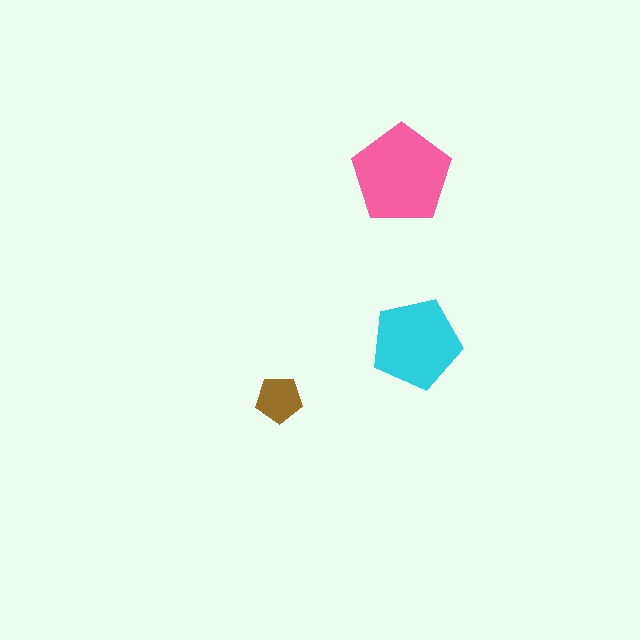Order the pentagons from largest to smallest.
the pink one, the cyan one, the brown one.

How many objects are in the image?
There are 3 objects in the image.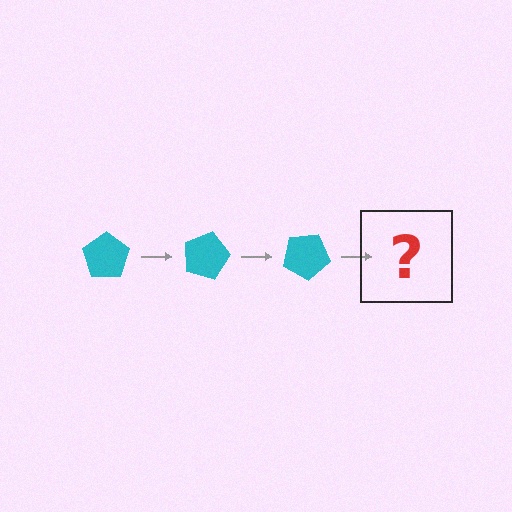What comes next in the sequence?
The next element should be a cyan pentagon rotated 45 degrees.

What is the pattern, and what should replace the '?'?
The pattern is that the pentagon rotates 15 degrees each step. The '?' should be a cyan pentagon rotated 45 degrees.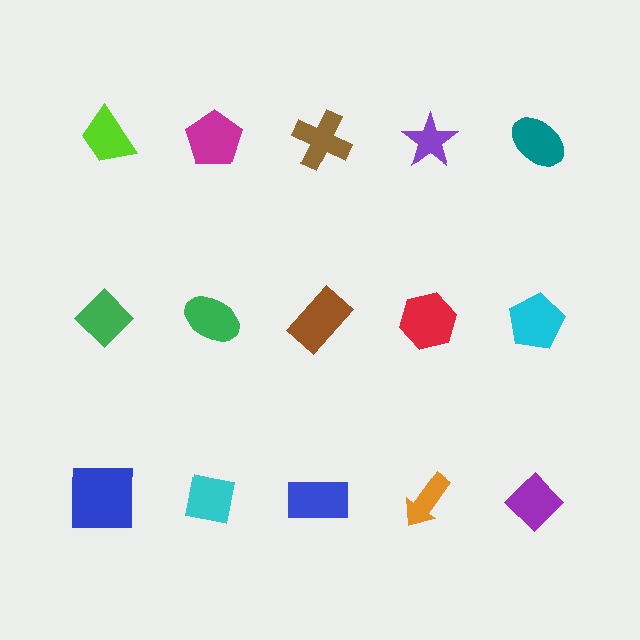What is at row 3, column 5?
A purple diamond.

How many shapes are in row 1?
5 shapes.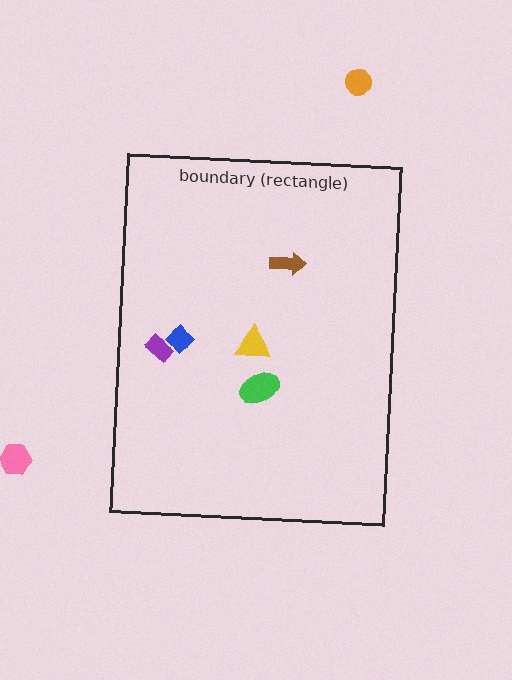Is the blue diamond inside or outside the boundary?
Inside.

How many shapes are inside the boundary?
5 inside, 2 outside.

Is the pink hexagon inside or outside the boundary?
Outside.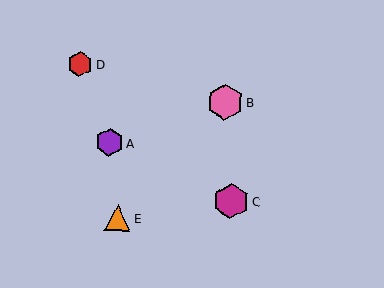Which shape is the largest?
The pink hexagon (labeled B) is the largest.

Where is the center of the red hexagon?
The center of the red hexagon is at (80, 64).